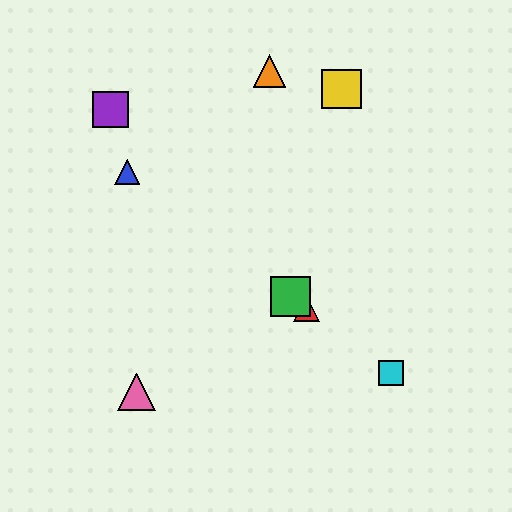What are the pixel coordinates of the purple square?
The purple square is at (110, 110).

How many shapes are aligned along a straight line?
4 shapes (the red triangle, the blue triangle, the green square, the cyan square) are aligned along a straight line.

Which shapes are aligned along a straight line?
The red triangle, the blue triangle, the green square, the cyan square are aligned along a straight line.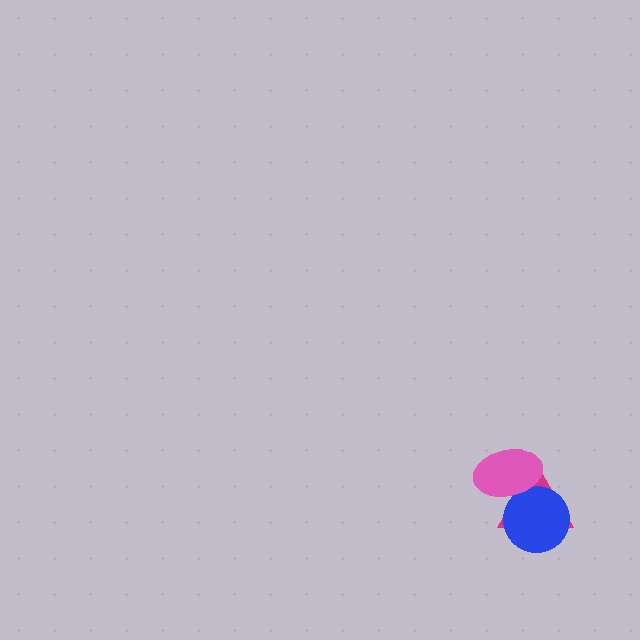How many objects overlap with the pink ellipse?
2 objects overlap with the pink ellipse.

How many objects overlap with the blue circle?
2 objects overlap with the blue circle.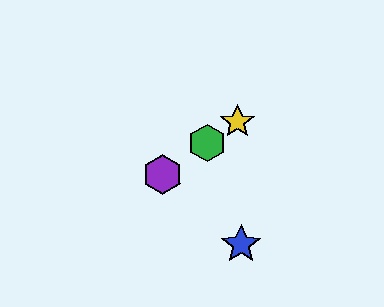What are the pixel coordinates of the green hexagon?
The green hexagon is at (207, 143).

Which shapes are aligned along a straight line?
The red triangle, the green hexagon, the yellow star, the purple hexagon are aligned along a straight line.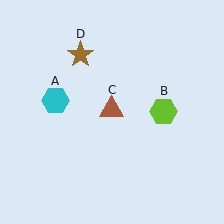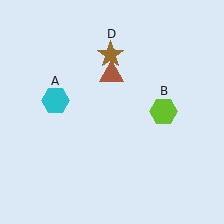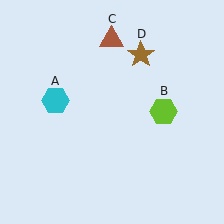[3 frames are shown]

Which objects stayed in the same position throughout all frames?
Cyan hexagon (object A) and lime hexagon (object B) remained stationary.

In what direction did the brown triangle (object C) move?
The brown triangle (object C) moved up.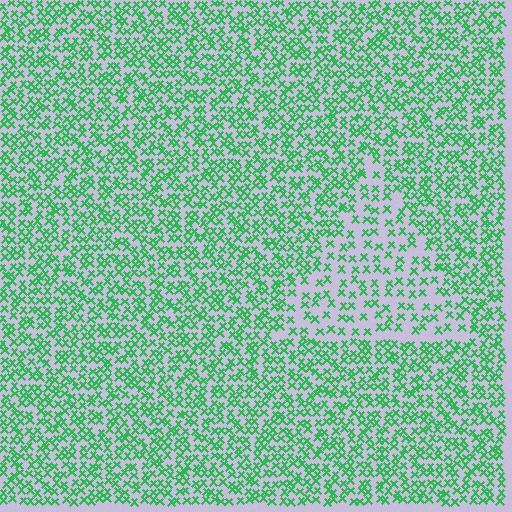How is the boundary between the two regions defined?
The boundary is defined by a change in element density (approximately 1.9x ratio). All elements are the same color, size, and shape.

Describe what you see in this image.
The image contains small green elements arranged at two different densities. A triangle-shaped region is visible where the elements are less densely packed than the surrounding area.